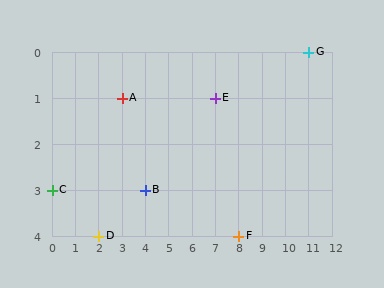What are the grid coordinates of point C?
Point C is at grid coordinates (0, 3).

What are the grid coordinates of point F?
Point F is at grid coordinates (8, 4).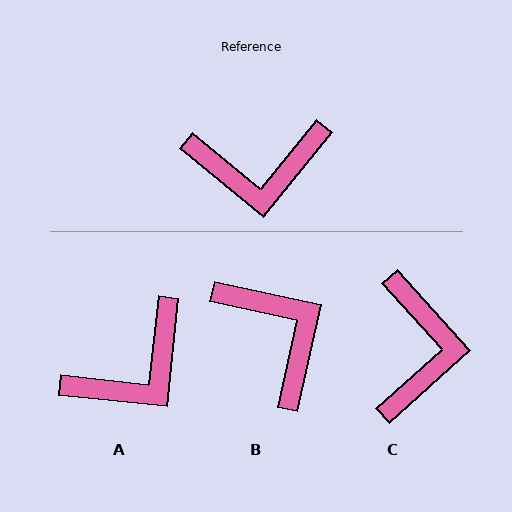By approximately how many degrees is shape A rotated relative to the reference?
Approximately 33 degrees counter-clockwise.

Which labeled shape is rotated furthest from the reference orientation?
B, about 117 degrees away.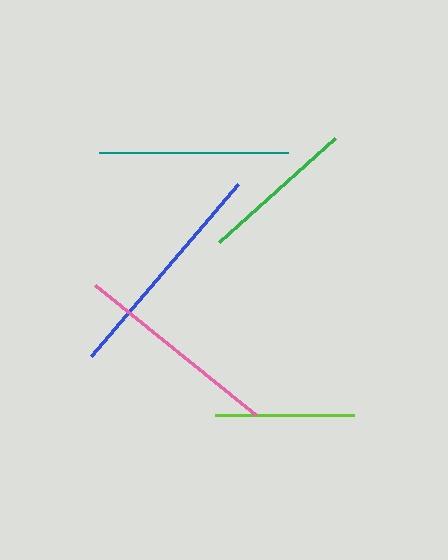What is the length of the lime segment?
The lime segment is approximately 139 pixels long.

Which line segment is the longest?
The blue line is the longest at approximately 226 pixels.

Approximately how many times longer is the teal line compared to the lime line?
The teal line is approximately 1.4 times the length of the lime line.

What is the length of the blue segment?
The blue segment is approximately 226 pixels long.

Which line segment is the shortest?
The lime line is the shortest at approximately 139 pixels.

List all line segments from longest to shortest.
From longest to shortest: blue, pink, teal, green, lime.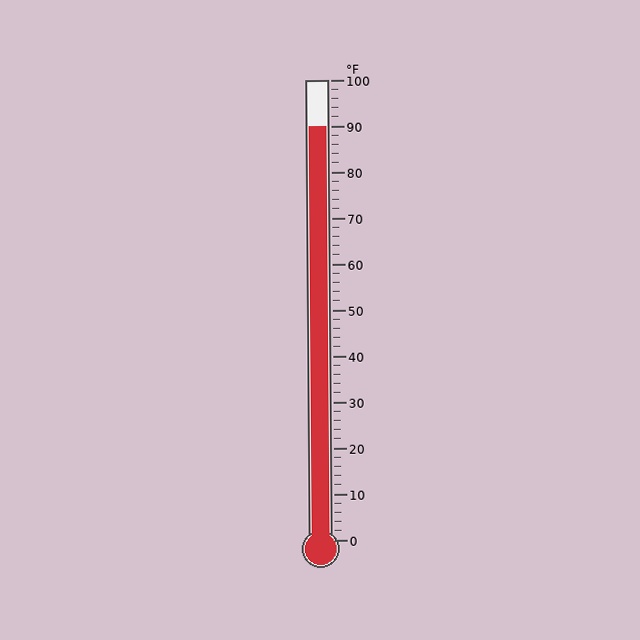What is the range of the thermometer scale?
The thermometer scale ranges from 0°F to 100°F.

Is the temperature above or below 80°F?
The temperature is above 80°F.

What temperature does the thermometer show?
The thermometer shows approximately 90°F.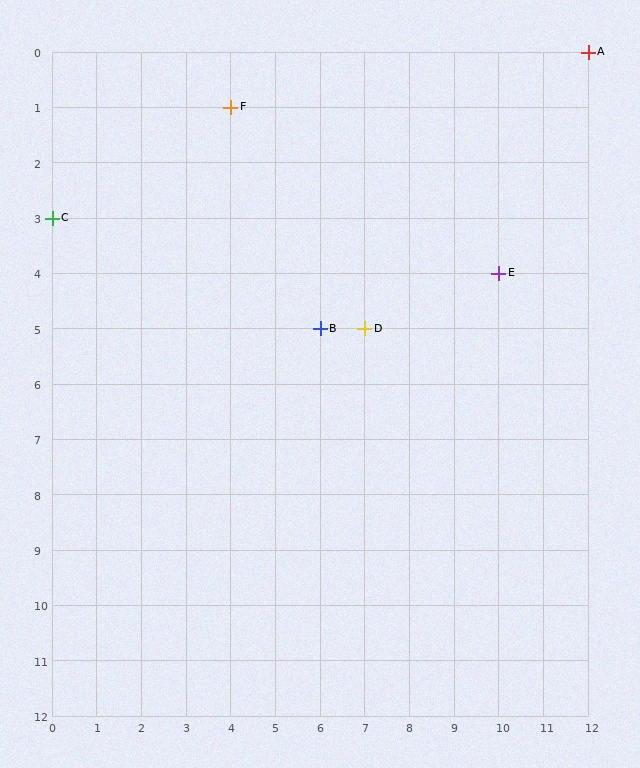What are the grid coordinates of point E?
Point E is at grid coordinates (10, 4).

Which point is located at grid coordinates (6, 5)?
Point B is at (6, 5).